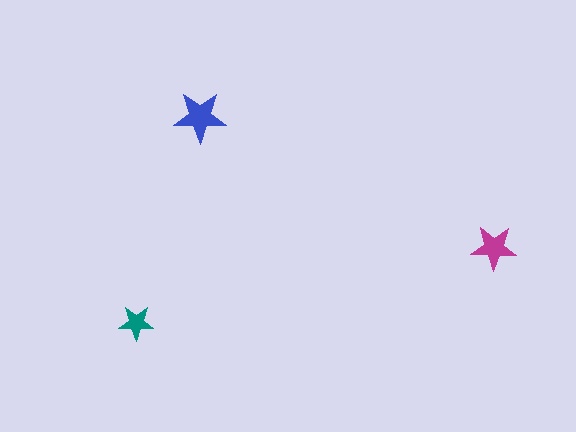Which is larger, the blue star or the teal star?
The blue one.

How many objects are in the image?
There are 3 objects in the image.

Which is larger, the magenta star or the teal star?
The magenta one.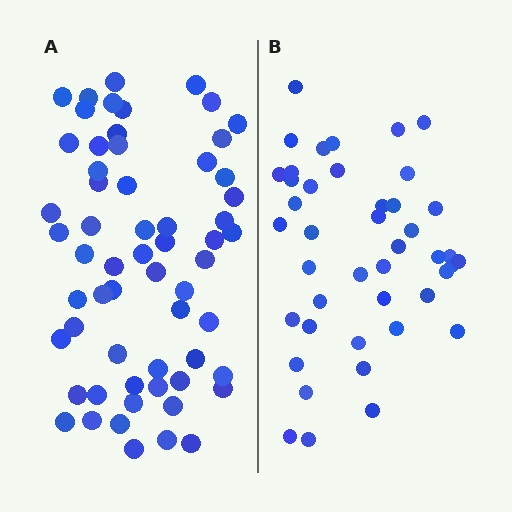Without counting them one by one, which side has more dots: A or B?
Region A (the left region) has more dots.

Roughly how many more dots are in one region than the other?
Region A has approximately 15 more dots than region B.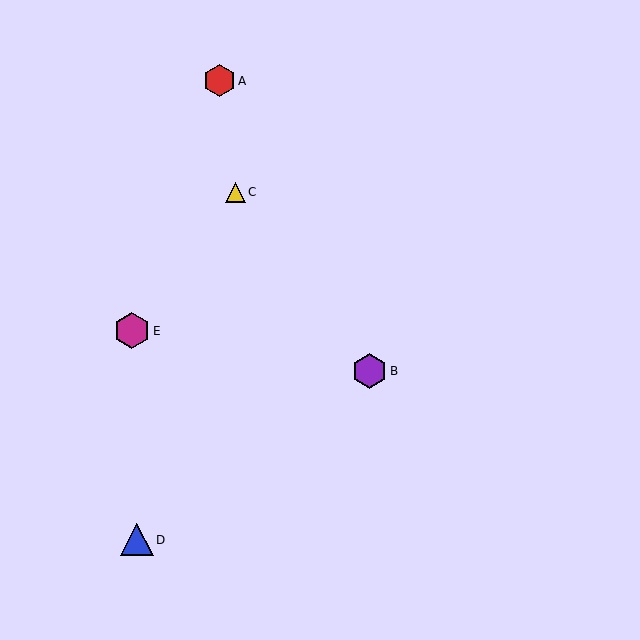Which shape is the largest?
The magenta hexagon (labeled E) is the largest.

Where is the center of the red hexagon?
The center of the red hexagon is at (219, 81).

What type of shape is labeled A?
Shape A is a red hexagon.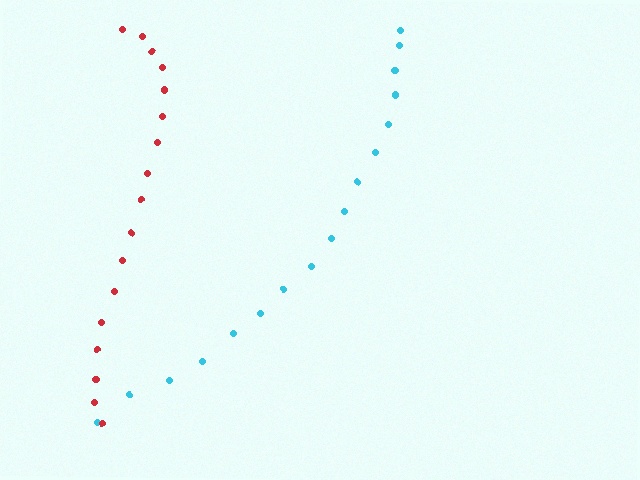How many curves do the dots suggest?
There are 2 distinct paths.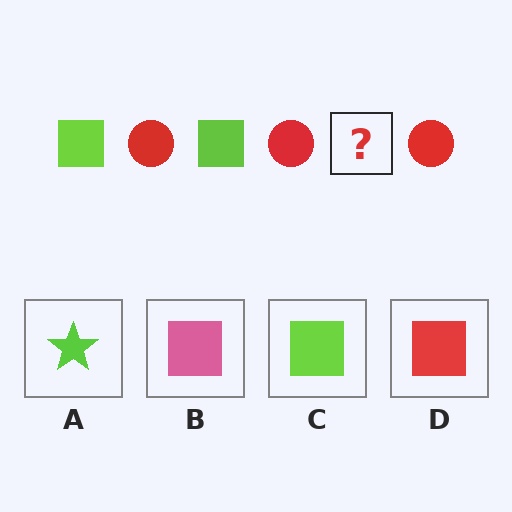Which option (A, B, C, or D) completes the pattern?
C.